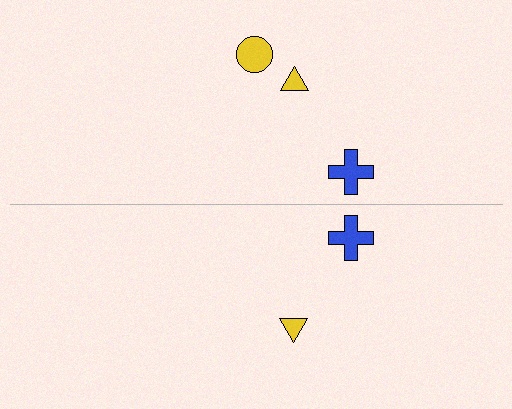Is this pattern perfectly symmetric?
No, the pattern is not perfectly symmetric. A yellow circle is missing from the bottom side.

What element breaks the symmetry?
A yellow circle is missing from the bottom side.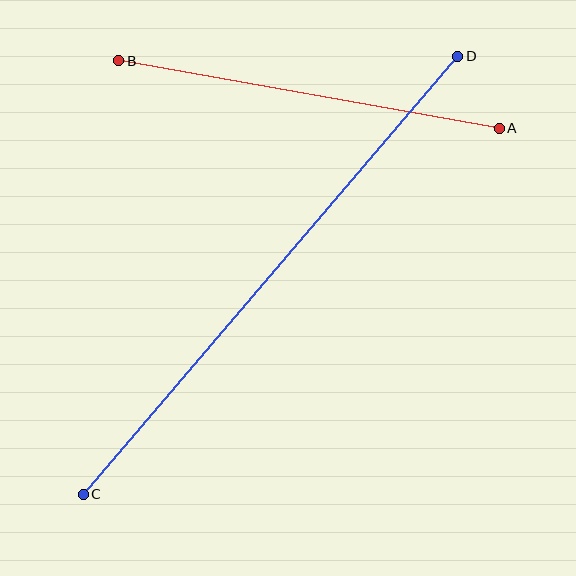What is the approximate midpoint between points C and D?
The midpoint is at approximately (270, 275) pixels.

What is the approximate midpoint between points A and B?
The midpoint is at approximately (309, 95) pixels.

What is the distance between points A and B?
The distance is approximately 387 pixels.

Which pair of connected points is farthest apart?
Points C and D are farthest apart.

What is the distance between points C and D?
The distance is approximately 576 pixels.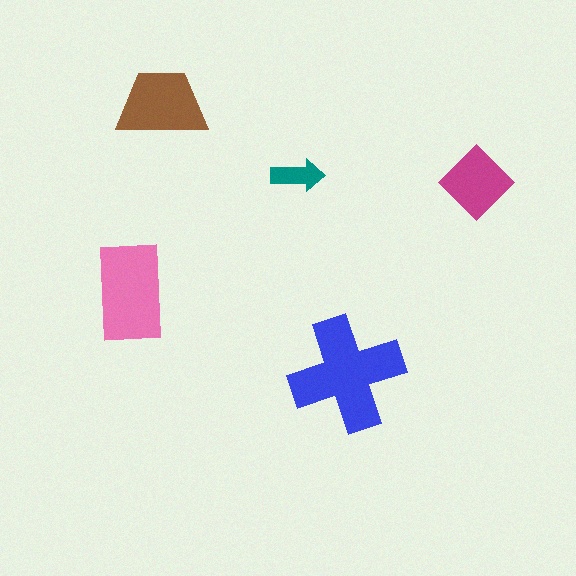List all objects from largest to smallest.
The blue cross, the pink rectangle, the brown trapezoid, the magenta diamond, the teal arrow.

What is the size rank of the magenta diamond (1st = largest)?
4th.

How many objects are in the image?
There are 5 objects in the image.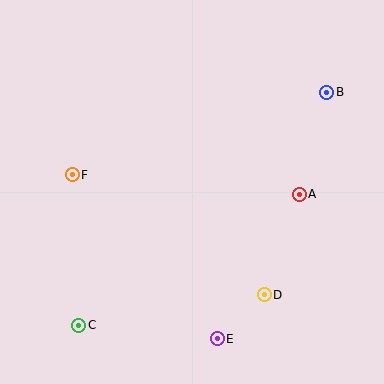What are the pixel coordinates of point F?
Point F is at (72, 175).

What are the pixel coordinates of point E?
Point E is at (217, 339).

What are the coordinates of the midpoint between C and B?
The midpoint between C and B is at (203, 209).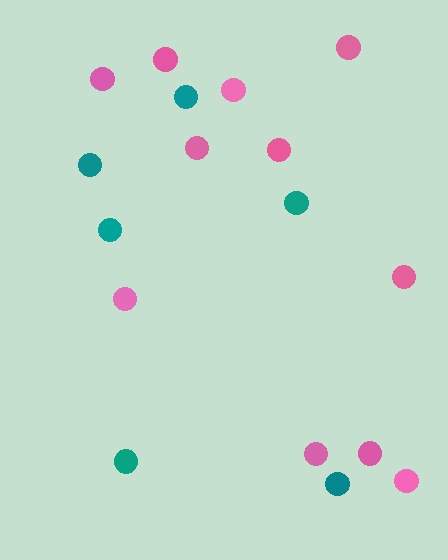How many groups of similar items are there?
There are 2 groups: one group of teal circles (6) and one group of pink circles (11).